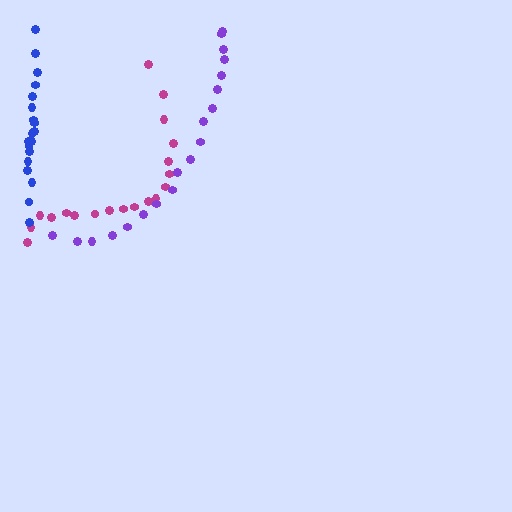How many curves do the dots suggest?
There are 3 distinct paths.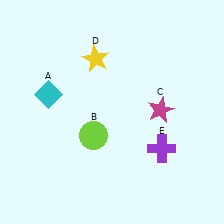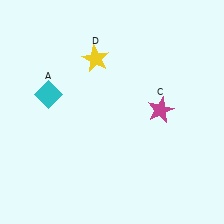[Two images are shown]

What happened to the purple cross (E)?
The purple cross (E) was removed in Image 2. It was in the bottom-right area of Image 1.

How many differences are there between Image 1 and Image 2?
There are 2 differences between the two images.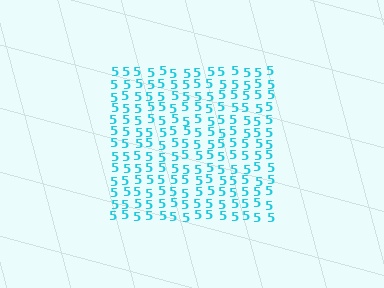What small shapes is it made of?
It is made of small digit 5's.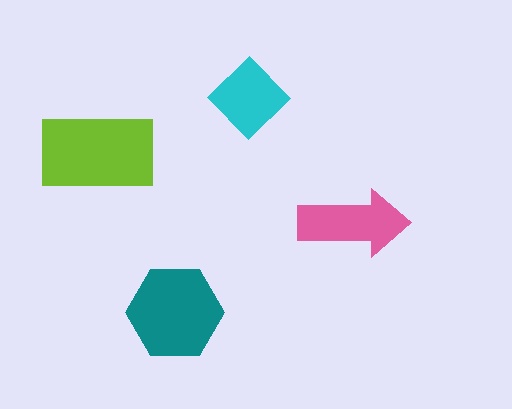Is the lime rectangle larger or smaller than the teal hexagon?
Larger.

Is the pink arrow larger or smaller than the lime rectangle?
Smaller.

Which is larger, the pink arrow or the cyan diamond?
The pink arrow.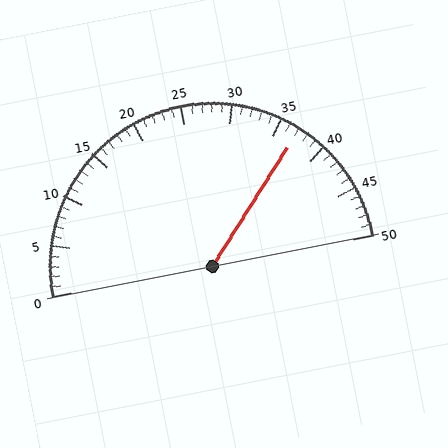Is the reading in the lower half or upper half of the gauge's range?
The reading is in the upper half of the range (0 to 50).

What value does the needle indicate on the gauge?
The needle indicates approximately 37.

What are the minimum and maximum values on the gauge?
The gauge ranges from 0 to 50.